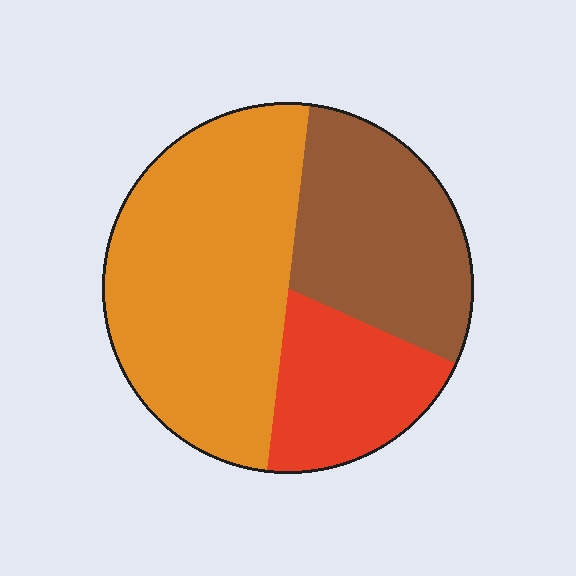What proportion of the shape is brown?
Brown takes up about one third (1/3) of the shape.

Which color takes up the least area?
Red, at roughly 20%.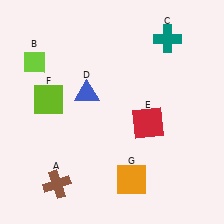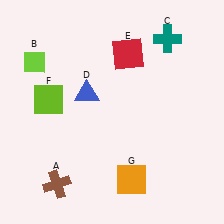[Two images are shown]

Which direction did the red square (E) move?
The red square (E) moved up.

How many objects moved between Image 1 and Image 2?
1 object moved between the two images.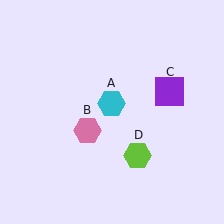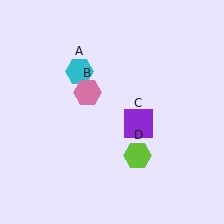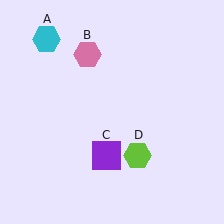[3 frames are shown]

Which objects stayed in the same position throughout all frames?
Lime hexagon (object D) remained stationary.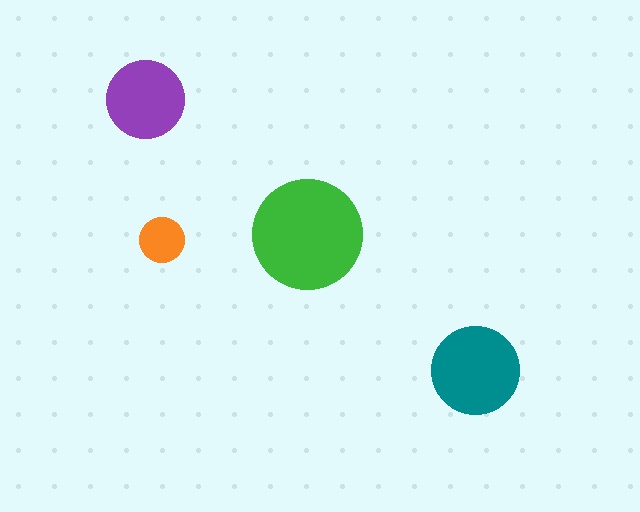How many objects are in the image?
There are 4 objects in the image.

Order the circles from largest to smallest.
the green one, the teal one, the purple one, the orange one.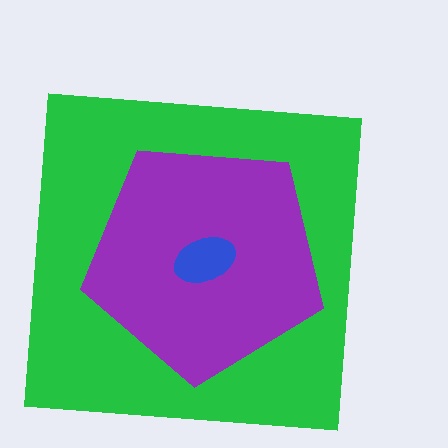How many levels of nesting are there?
3.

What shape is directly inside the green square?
The purple pentagon.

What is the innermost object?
The blue ellipse.